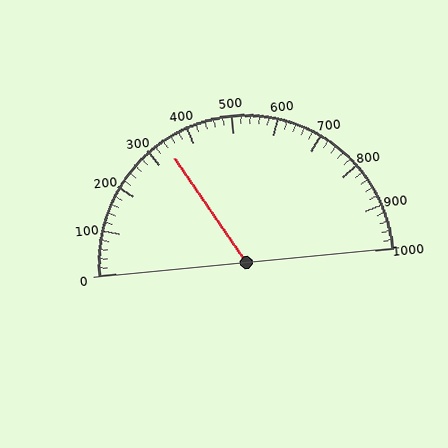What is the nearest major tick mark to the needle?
The nearest major tick mark is 300.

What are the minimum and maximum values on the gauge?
The gauge ranges from 0 to 1000.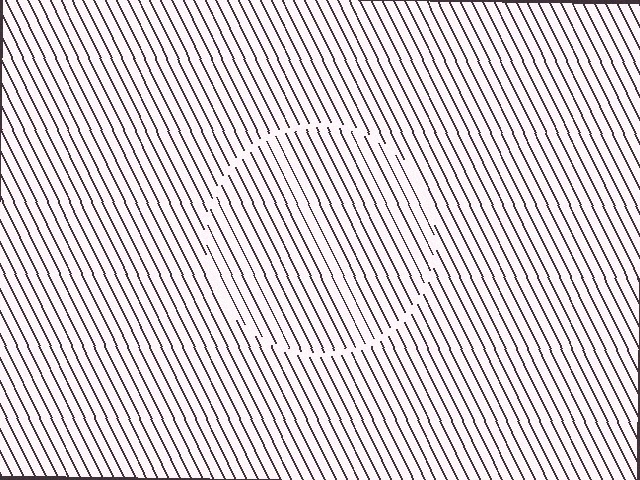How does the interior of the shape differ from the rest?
The interior of the shape contains the same grating, shifted by half a period — the contour is defined by the phase discontinuity where line-ends from the inner and outer gratings abut.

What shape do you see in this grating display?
An illusory circle. The interior of the shape contains the same grating, shifted by half a period — the contour is defined by the phase discontinuity where line-ends from the inner and outer gratings abut.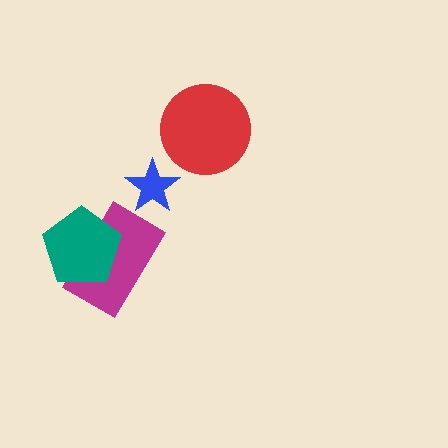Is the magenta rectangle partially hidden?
Yes, it is partially covered by another shape.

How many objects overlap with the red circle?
0 objects overlap with the red circle.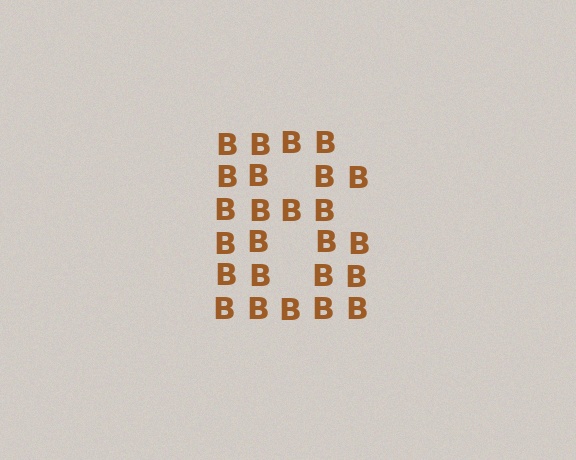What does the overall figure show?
The overall figure shows the letter B.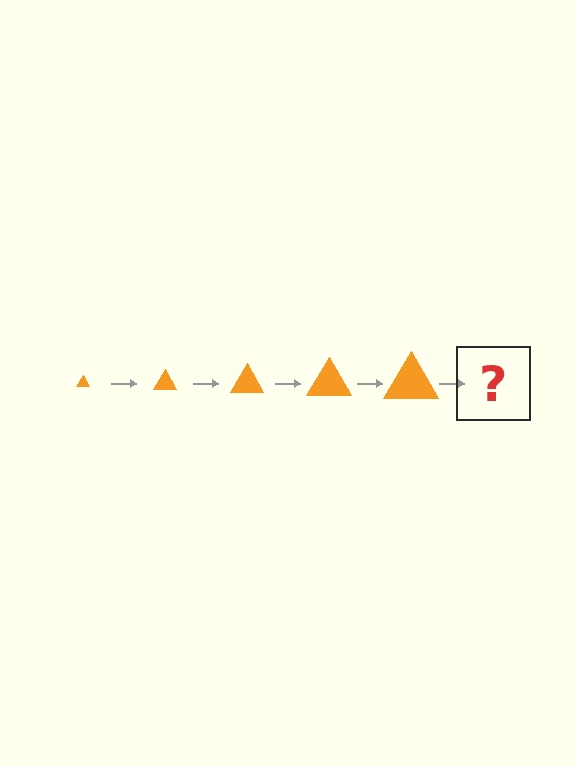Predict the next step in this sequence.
The next step is an orange triangle, larger than the previous one.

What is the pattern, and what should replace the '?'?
The pattern is that the triangle gets progressively larger each step. The '?' should be an orange triangle, larger than the previous one.